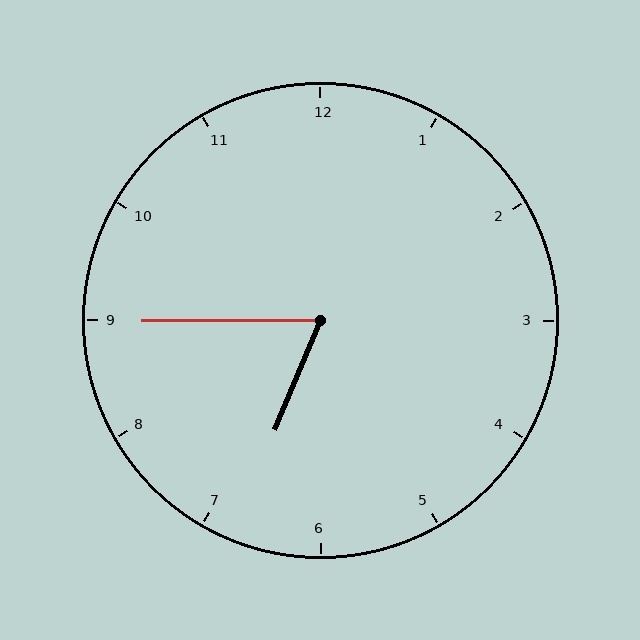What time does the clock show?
6:45.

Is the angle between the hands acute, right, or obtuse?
It is acute.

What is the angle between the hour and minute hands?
Approximately 68 degrees.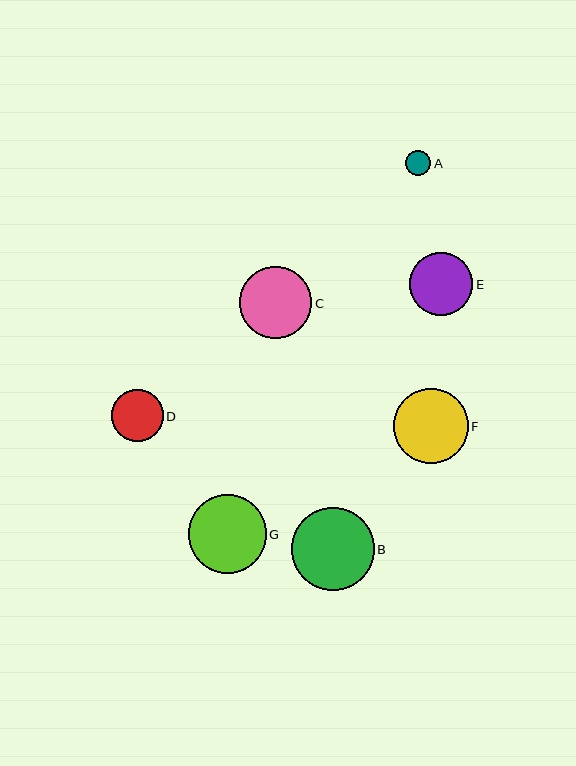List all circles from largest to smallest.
From largest to smallest: B, G, F, C, E, D, A.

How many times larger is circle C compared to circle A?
Circle C is approximately 2.8 times the size of circle A.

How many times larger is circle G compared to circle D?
Circle G is approximately 1.5 times the size of circle D.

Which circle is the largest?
Circle B is the largest with a size of approximately 83 pixels.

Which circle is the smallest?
Circle A is the smallest with a size of approximately 25 pixels.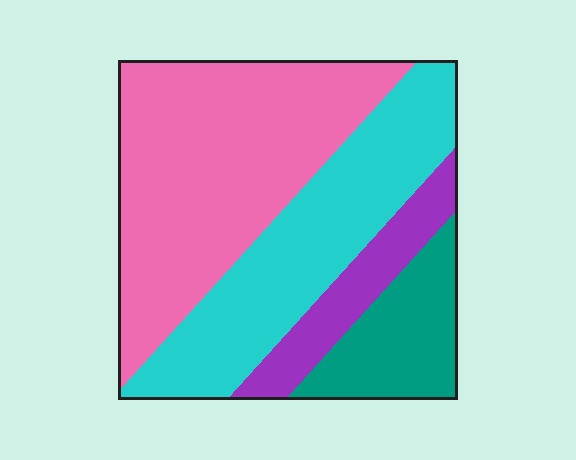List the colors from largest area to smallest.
From largest to smallest: pink, cyan, teal, purple.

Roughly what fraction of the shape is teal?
Teal covers roughly 15% of the shape.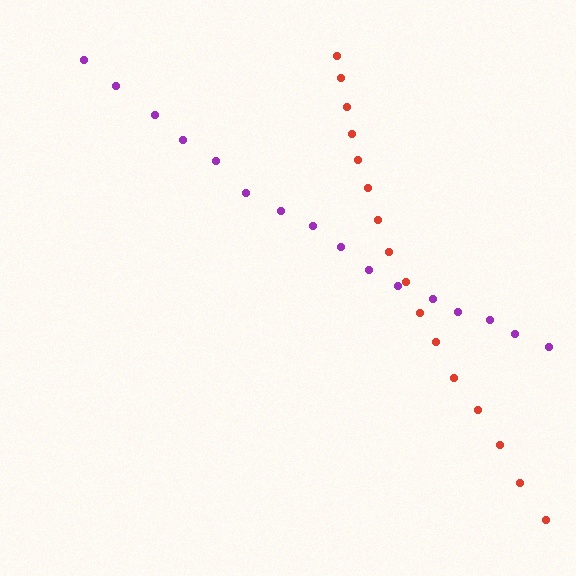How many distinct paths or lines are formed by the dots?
There are 2 distinct paths.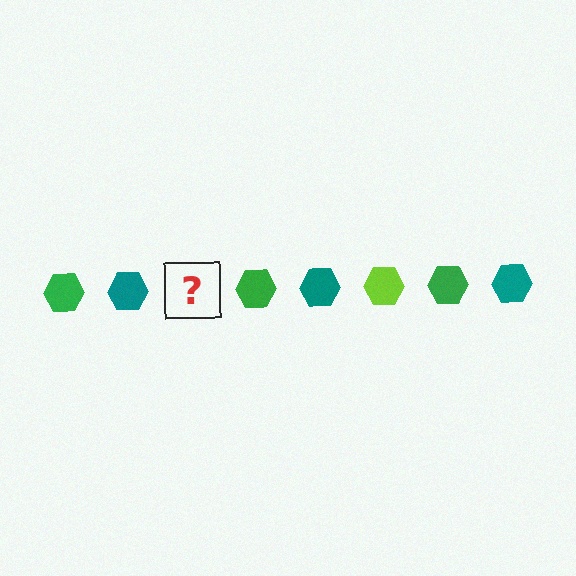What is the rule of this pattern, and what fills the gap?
The rule is that the pattern cycles through green, teal, lime hexagons. The gap should be filled with a lime hexagon.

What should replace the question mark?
The question mark should be replaced with a lime hexagon.